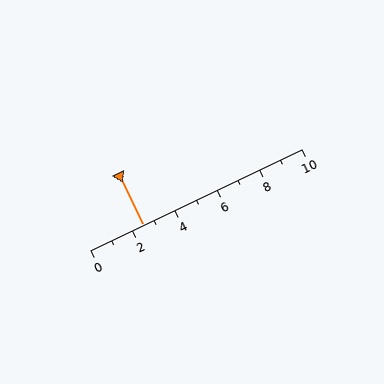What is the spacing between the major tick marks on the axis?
The major ticks are spaced 2 apart.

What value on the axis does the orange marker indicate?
The marker indicates approximately 2.5.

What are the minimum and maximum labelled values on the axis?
The axis runs from 0 to 10.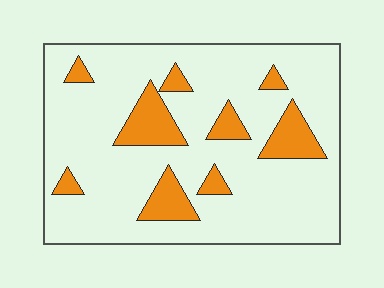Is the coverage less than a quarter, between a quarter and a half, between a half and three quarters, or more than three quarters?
Less than a quarter.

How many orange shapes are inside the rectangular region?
9.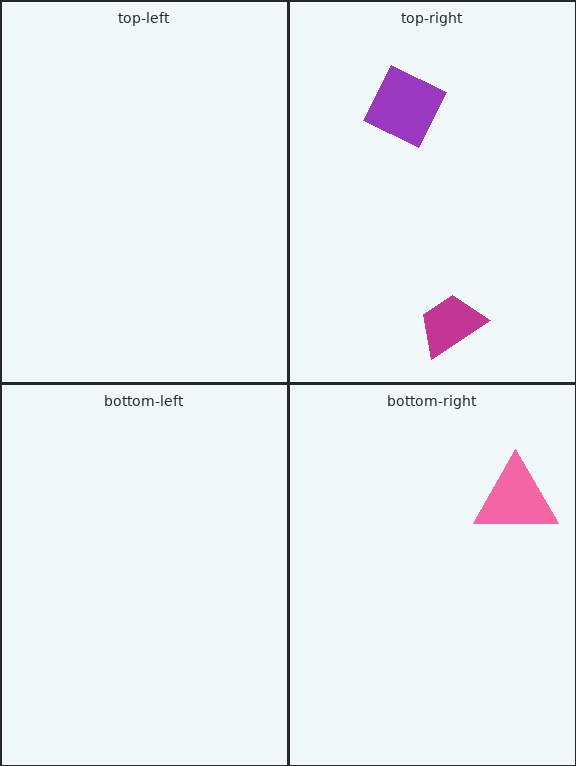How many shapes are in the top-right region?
2.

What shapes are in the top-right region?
The magenta trapezoid, the purple diamond.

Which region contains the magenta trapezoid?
The top-right region.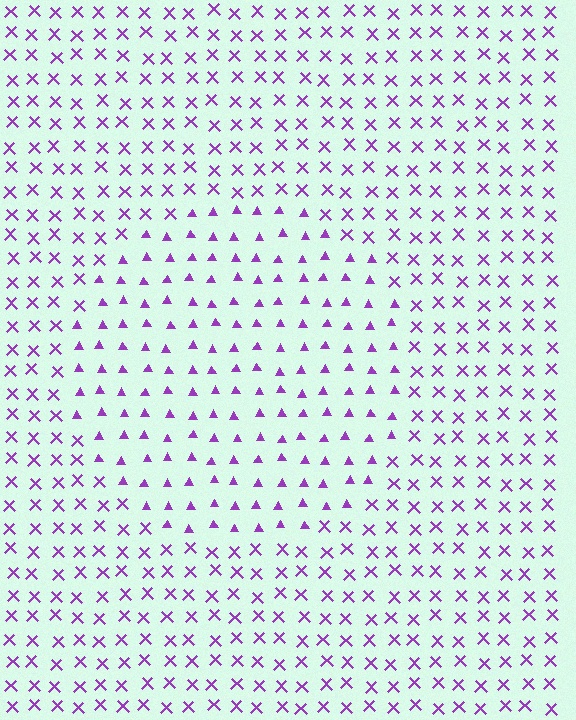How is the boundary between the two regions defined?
The boundary is defined by a change in element shape: triangles inside vs. X marks outside. All elements share the same color and spacing.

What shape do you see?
I see a circle.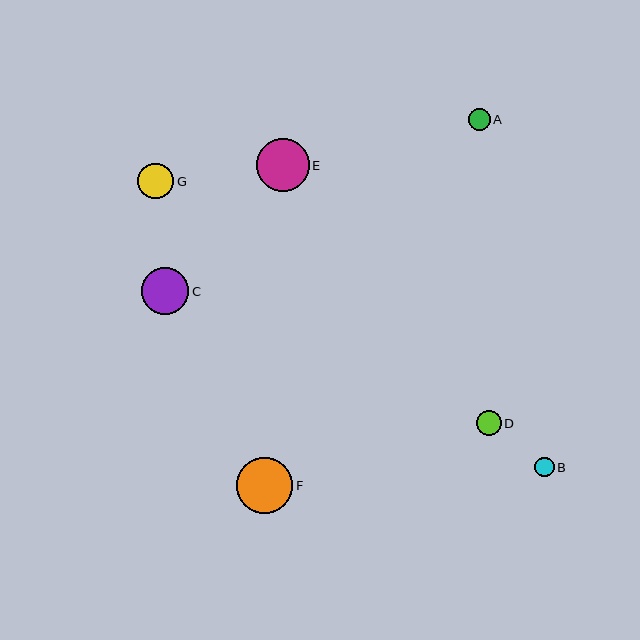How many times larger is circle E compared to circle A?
Circle E is approximately 2.4 times the size of circle A.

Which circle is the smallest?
Circle B is the smallest with a size of approximately 19 pixels.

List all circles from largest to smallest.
From largest to smallest: F, E, C, G, D, A, B.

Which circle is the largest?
Circle F is the largest with a size of approximately 57 pixels.